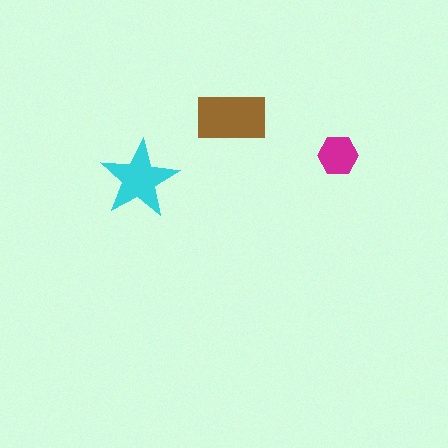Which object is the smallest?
The magenta hexagon.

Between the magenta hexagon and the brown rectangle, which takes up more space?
The brown rectangle.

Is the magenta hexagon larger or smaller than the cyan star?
Smaller.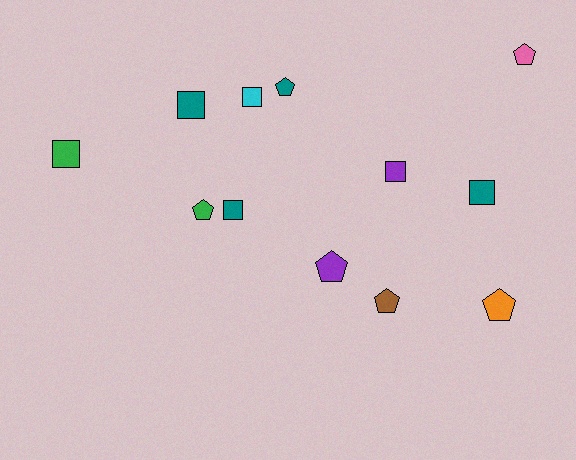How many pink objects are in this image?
There is 1 pink object.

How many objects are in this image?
There are 12 objects.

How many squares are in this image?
There are 6 squares.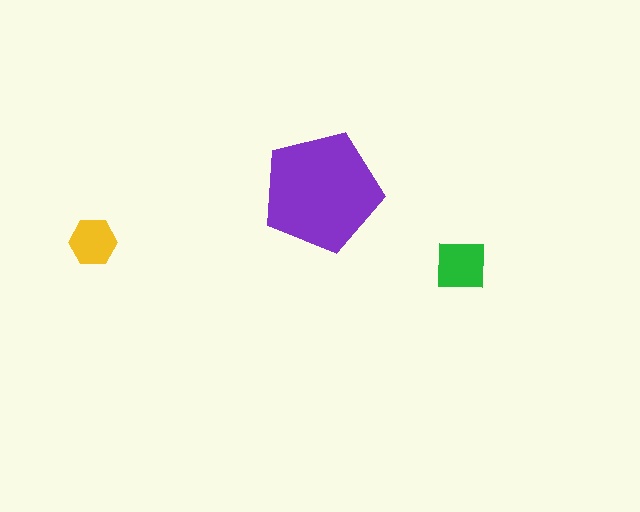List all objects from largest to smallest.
The purple pentagon, the green square, the yellow hexagon.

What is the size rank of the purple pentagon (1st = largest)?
1st.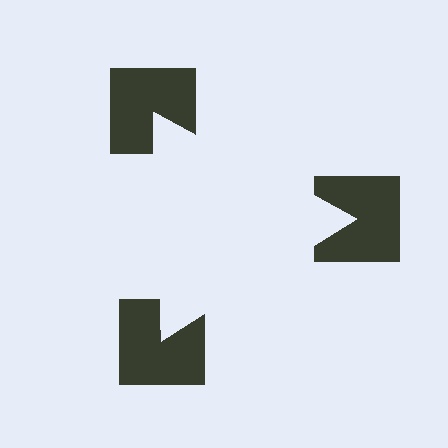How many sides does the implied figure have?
3 sides.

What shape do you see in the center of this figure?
An illusory triangle — its edges are inferred from the aligned wedge cuts in the notched squares, not physically drawn.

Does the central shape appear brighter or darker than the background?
It typically appears slightly brighter than the background, even though no actual brightness change is drawn.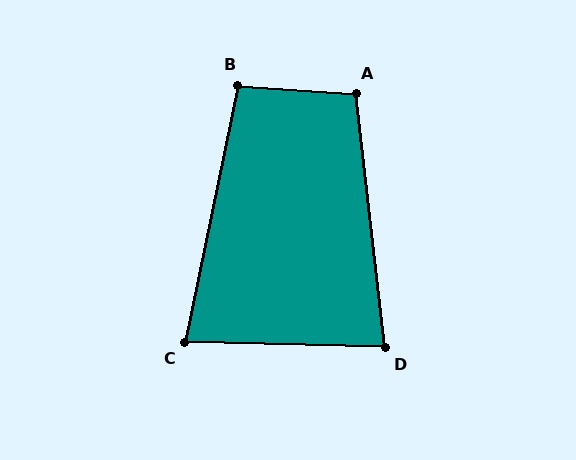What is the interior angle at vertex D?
Approximately 82 degrees (acute).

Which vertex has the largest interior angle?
A, at approximately 100 degrees.